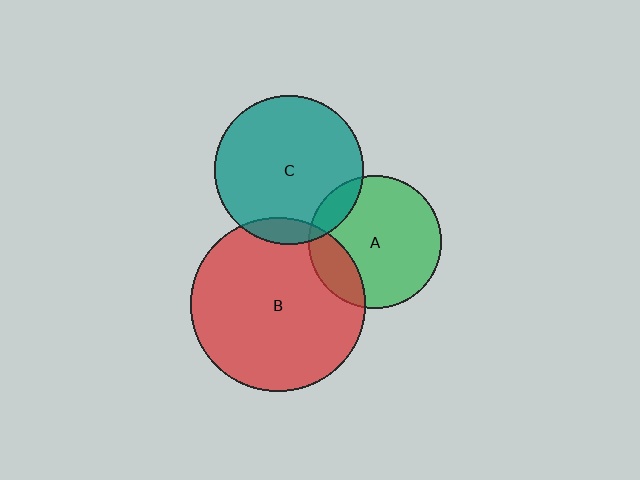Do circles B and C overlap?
Yes.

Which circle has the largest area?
Circle B (red).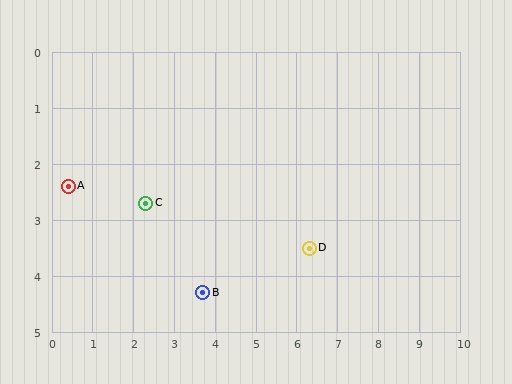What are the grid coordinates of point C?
Point C is at approximately (2.3, 2.7).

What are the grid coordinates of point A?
Point A is at approximately (0.4, 2.4).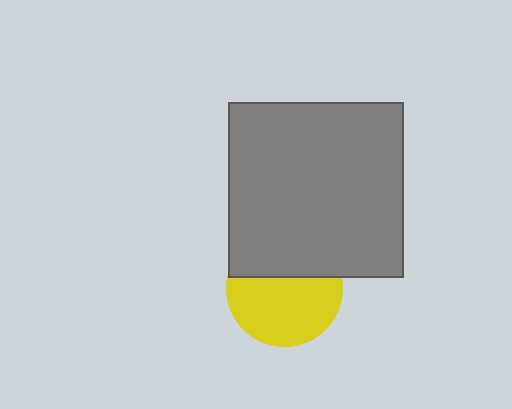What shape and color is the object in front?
The object in front is a gray square.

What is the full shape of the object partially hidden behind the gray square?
The partially hidden object is a yellow circle.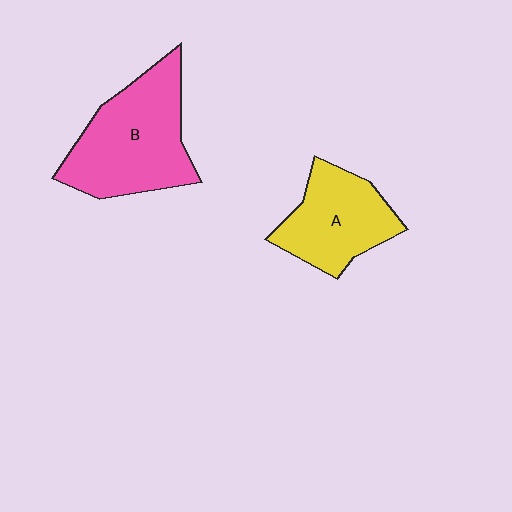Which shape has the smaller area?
Shape A (yellow).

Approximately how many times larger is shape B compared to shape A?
Approximately 1.4 times.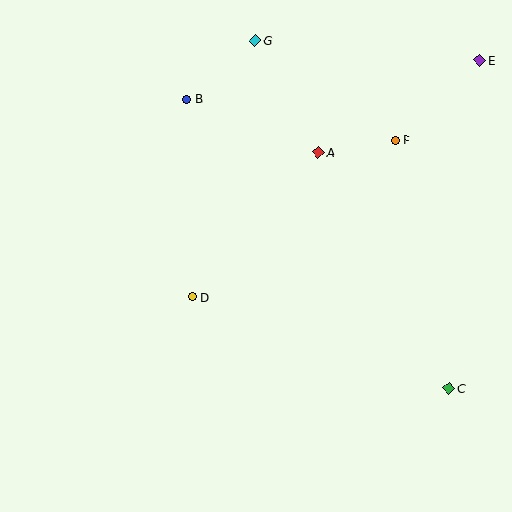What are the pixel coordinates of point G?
Point G is at (255, 40).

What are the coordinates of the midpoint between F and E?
The midpoint between F and E is at (437, 100).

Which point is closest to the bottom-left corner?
Point D is closest to the bottom-left corner.